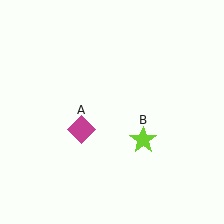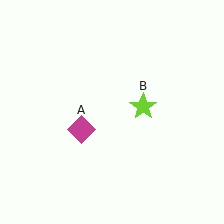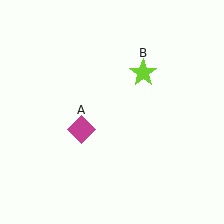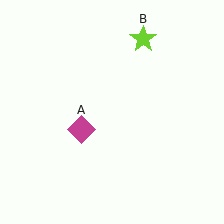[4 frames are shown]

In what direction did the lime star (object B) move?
The lime star (object B) moved up.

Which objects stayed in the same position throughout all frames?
Magenta diamond (object A) remained stationary.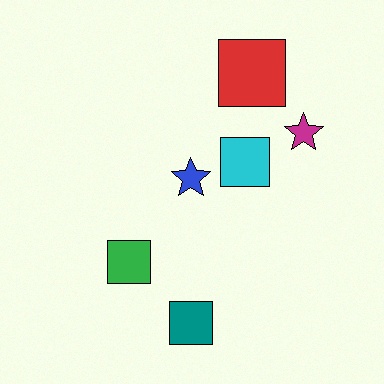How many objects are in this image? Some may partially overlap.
There are 6 objects.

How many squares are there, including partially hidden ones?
There are 4 squares.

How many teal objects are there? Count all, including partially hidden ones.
There is 1 teal object.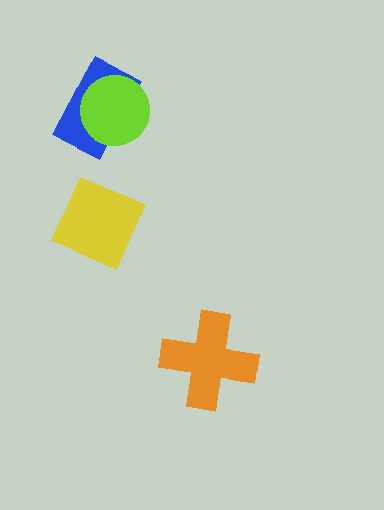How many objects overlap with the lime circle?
1 object overlaps with the lime circle.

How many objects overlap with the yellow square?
0 objects overlap with the yellow square.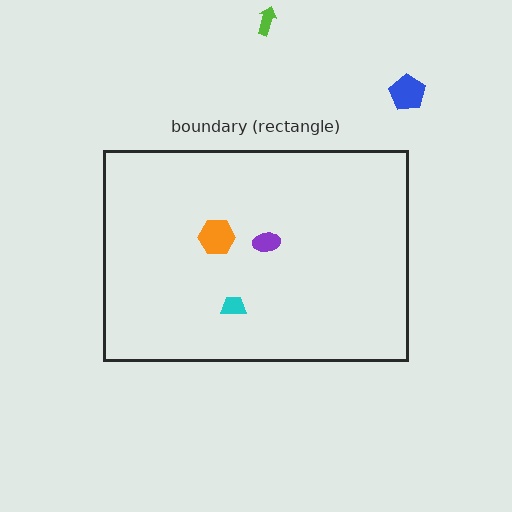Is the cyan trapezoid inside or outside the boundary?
Inside.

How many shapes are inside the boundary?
3 inside, 2 outside.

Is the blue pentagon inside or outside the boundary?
Outside.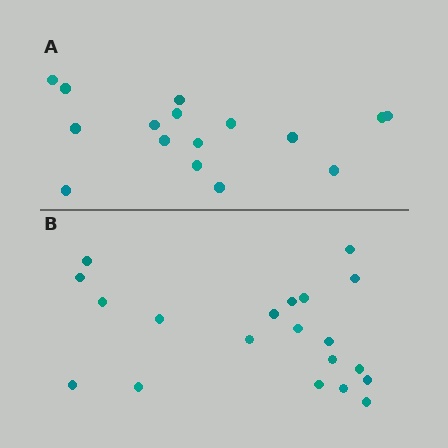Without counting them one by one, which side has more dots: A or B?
Region B (the bottom region) has more dots.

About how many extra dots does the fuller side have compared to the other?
Region B has about 4 more dots than region A.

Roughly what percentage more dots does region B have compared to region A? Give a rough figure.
About 25% more.